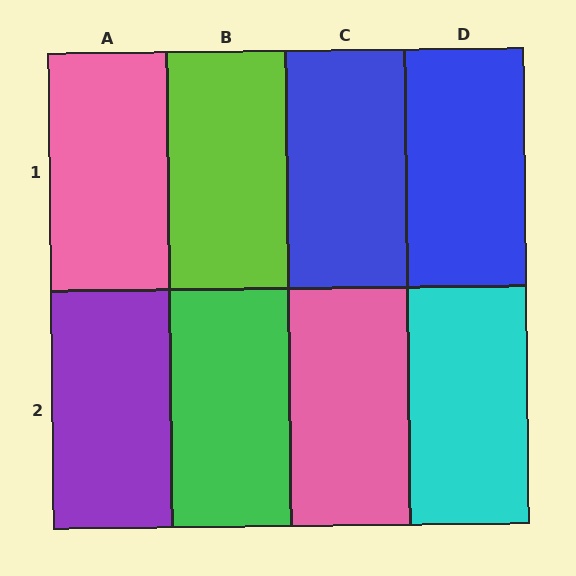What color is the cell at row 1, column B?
Lime.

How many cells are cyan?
1 cell is cyan.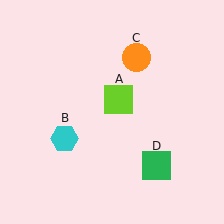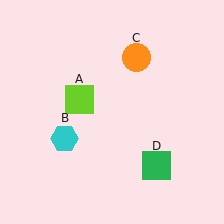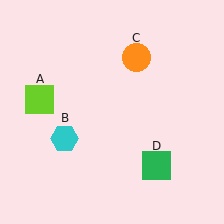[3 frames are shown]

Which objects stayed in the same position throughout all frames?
Cyan hexagon (object B) and orange circle (object C) and green square (object D) remained stationary.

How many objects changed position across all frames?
1 object changed position: lime square (object A).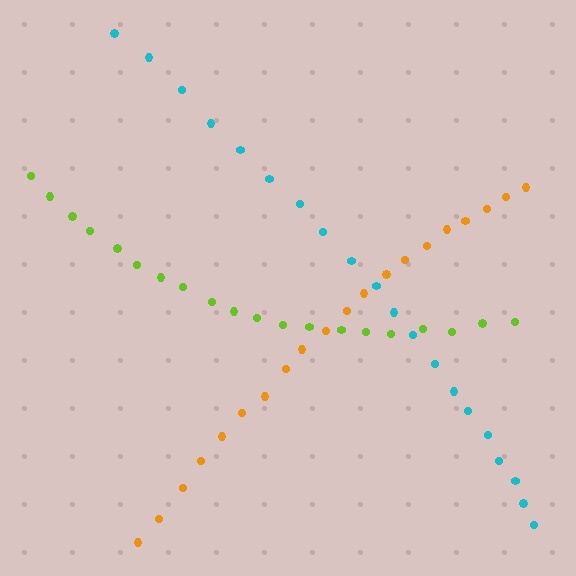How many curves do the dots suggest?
There are 3 distinct paths.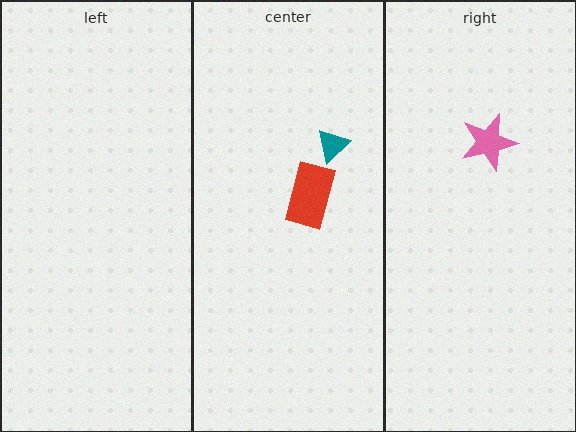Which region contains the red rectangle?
The center region.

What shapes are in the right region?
The pink star.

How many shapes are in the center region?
2.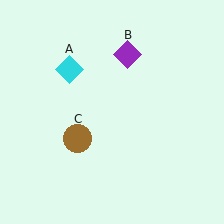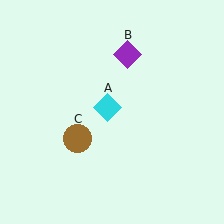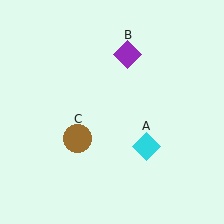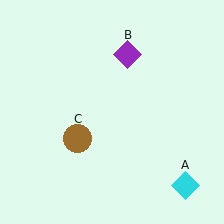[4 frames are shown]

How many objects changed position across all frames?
1 object changed position: cyan diamond (object A).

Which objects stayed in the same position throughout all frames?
Purple diamond (object B) and brown circle (object C) remained stationary.